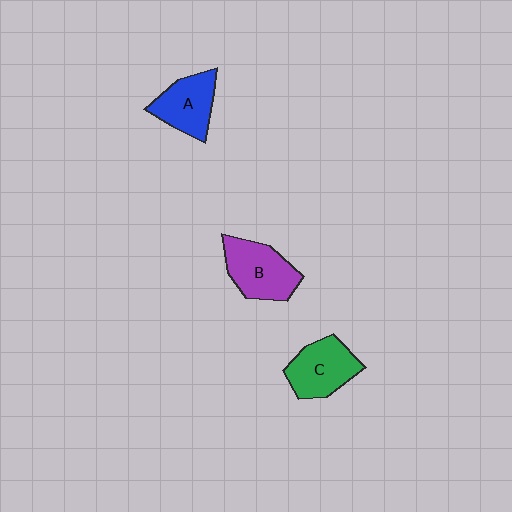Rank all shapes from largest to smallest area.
From largest to smallest: B (purple), C (green), A (blue).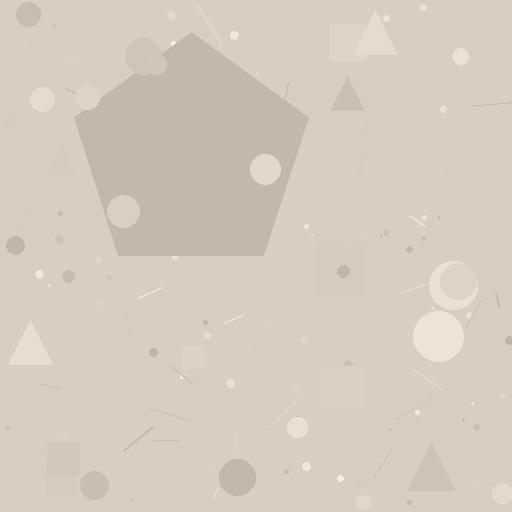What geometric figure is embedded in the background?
A pentagon is embedded in the background.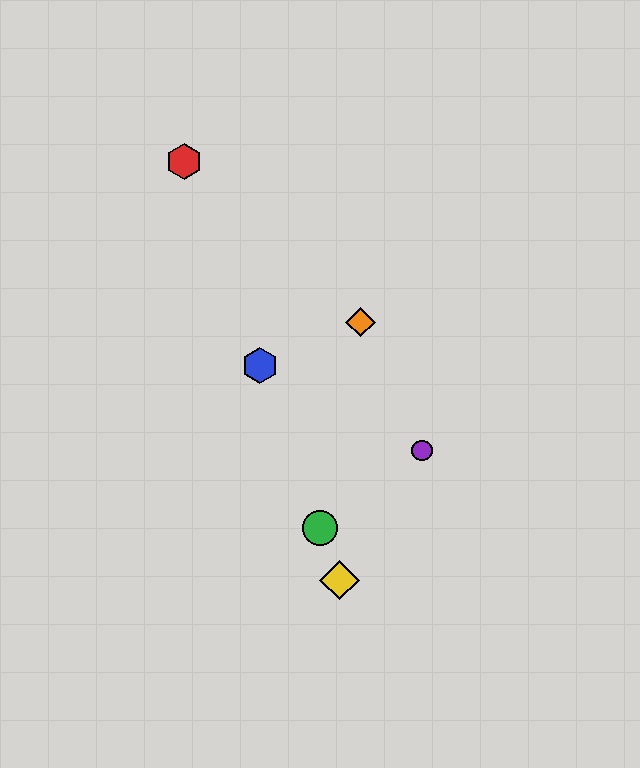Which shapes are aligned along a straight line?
The red hexagon, the blue hexagon, the green circle, the yellow diamond are aligned along a straight line.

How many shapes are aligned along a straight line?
4 shapes (the red hexagon, the blue hexagon, the green circle, the yellow diamond) are aligned along a straight line.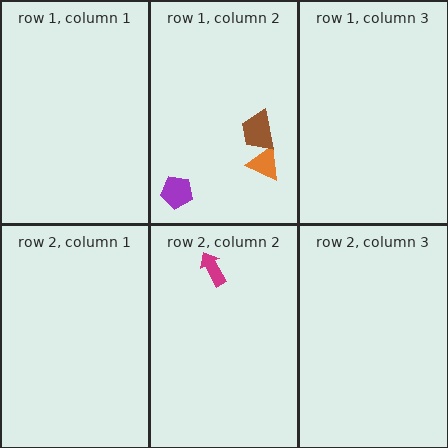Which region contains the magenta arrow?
The row 2, column 2 region.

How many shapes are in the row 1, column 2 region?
3.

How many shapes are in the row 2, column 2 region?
1.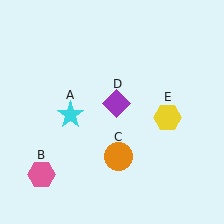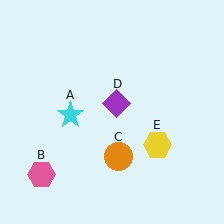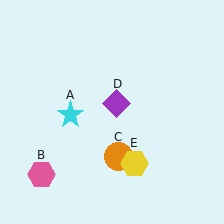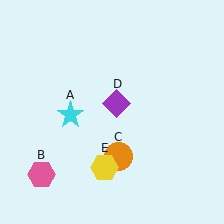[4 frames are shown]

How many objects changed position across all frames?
1 object changed position: yellow hexagon (object E).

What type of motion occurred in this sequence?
The yellow hexagon (object E) rotated clockwise around the center of the scene.